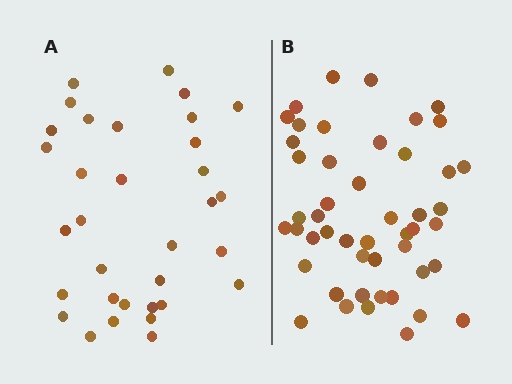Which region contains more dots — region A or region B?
Region B (the right region) has more dots.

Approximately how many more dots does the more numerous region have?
Region B has approximately 15 more dots than region A.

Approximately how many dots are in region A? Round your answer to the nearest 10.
About 30 dots. (The exact count is 33, which rounds to 30.)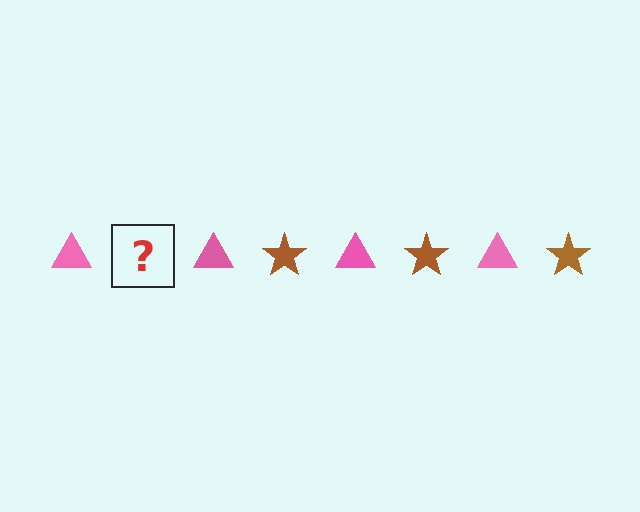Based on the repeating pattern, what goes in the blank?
The blank should be a brown star.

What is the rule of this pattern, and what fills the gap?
The rule is that the pattern alternates between pink triangle and brown star. The gap should be filled with a brown star.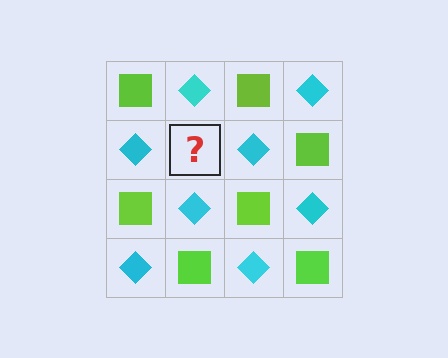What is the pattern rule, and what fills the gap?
The rule is that it alternates lime square and cyan diamond in a checkerboard pattern. The gap should be filled with a lime square.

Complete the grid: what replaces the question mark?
The question mark should be replaced with a lime square.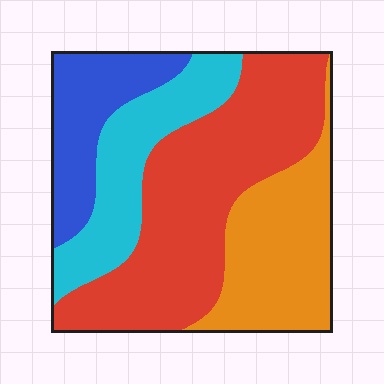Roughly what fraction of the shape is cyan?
Cyan takes up about one fifth (1/5) of the shape.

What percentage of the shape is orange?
Orange covers around 25% of the shape.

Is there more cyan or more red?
Red.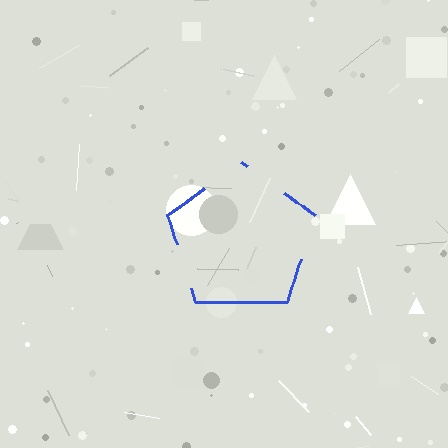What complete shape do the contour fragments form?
The contour fragments form a pentagon.